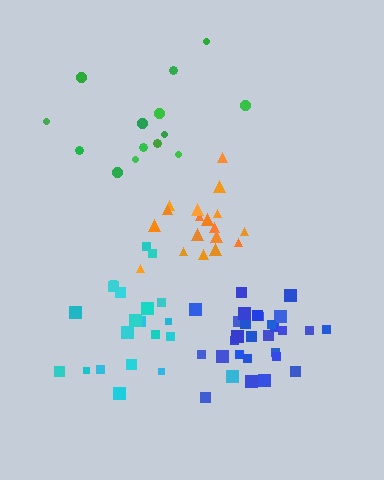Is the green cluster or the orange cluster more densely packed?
Orange.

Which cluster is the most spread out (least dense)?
Green.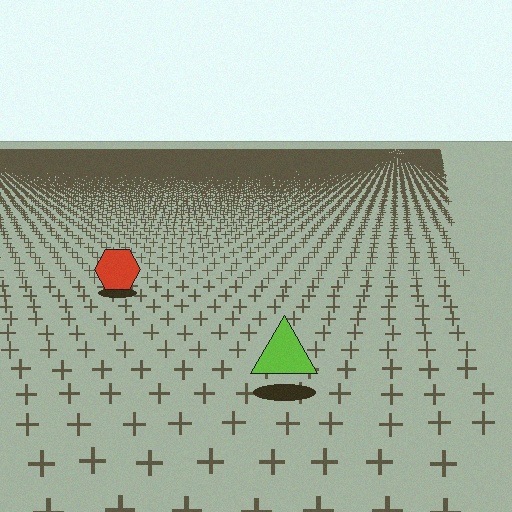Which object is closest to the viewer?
The lime triangle is closest. The texture marks near it are larger and more spread out.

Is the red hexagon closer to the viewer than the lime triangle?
No. The lime triangle is closer — you can tell from the texture gradient: the ground texture is coarser near it.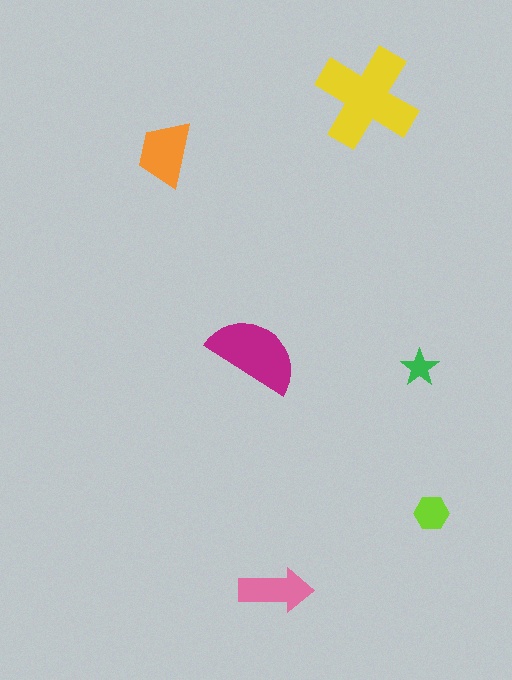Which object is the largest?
The yellow cross.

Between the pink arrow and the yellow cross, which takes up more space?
The yellow cross.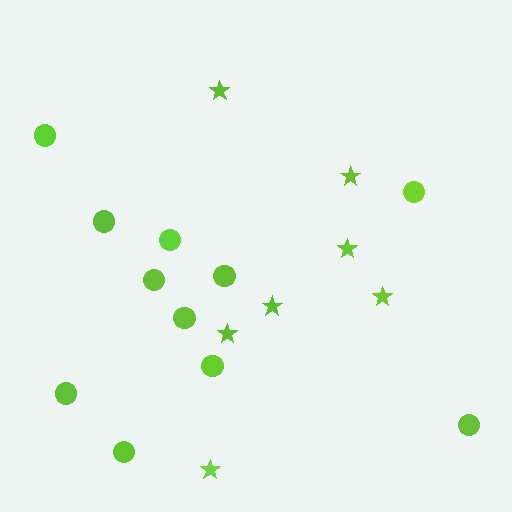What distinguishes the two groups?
There are 2 groups: one group of stars (7) and one group of circles (11).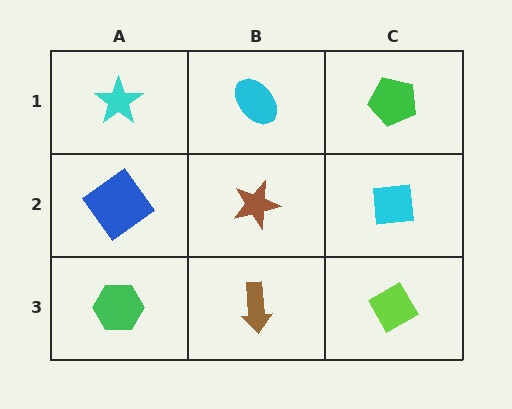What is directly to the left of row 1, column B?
A cyan star.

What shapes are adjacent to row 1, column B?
A brown star (row 2, column B), a cyan star (row 1, column A), a green pentagon (row 1, column C).